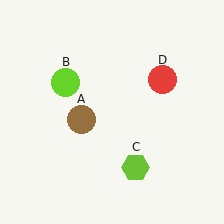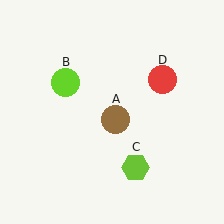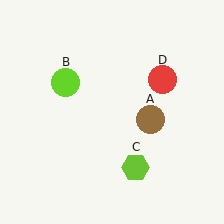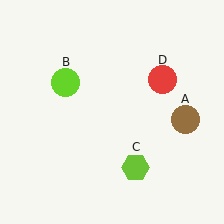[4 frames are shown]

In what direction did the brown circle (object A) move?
The brown circle (object A) moved right.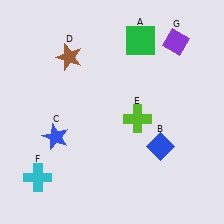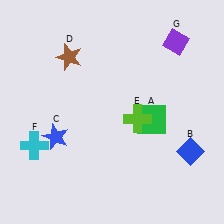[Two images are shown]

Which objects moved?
The objects that moved are: the green square (A), the blue diamond (B), the cyan cross (F).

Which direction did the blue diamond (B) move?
The blue diamond (B) moved right.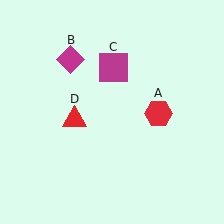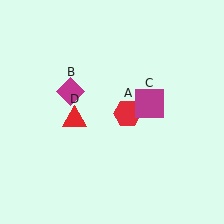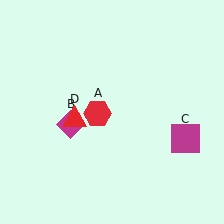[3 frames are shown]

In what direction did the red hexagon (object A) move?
The red hexagon (object A) moved left.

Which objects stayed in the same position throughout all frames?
Red triangle (object D) remained stationary.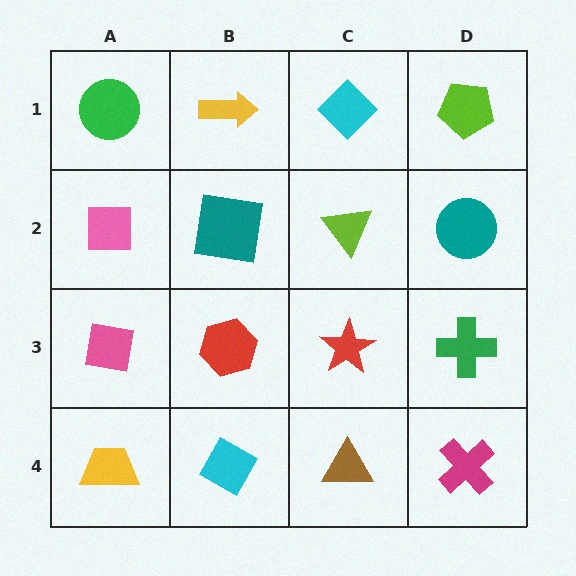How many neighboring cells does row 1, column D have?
2.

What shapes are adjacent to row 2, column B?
A yellow arrow (row 1, column B), a red hexagon (row 3, column B), a pink square (row 2, column A), a lime triangle (row 2, column C).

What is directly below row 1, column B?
A teal square.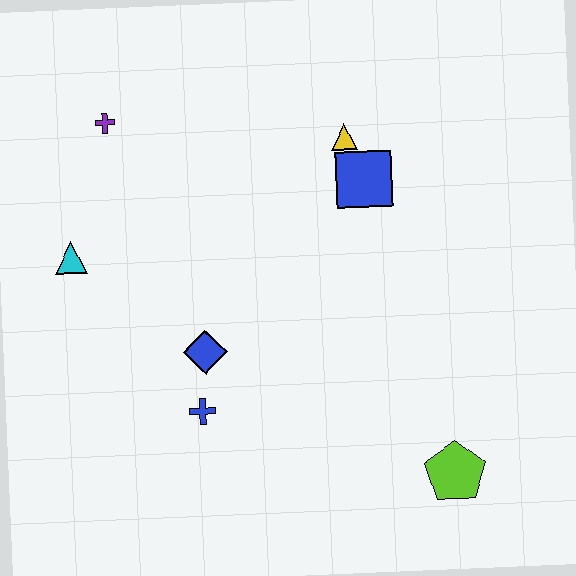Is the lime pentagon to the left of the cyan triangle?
No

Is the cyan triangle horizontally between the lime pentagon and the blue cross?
No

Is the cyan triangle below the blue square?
Yes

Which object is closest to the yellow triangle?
The blue square is closest to the yellow triangle.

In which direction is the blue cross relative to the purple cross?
The blue cross is below the purple cross.